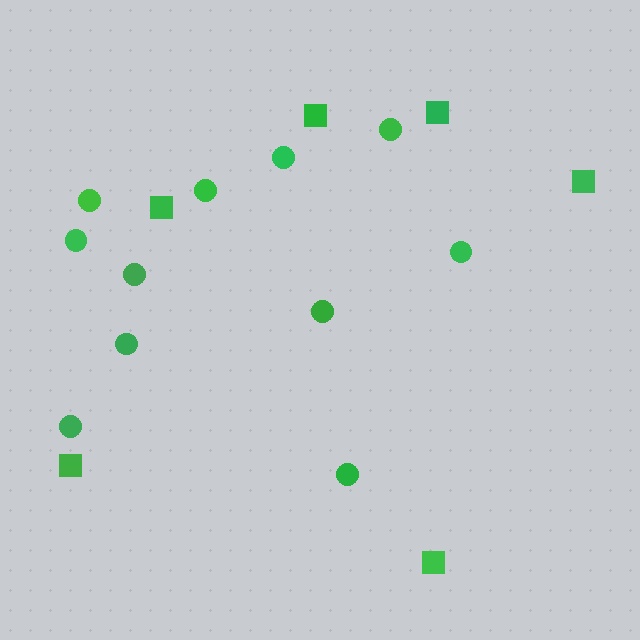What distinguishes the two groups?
There are 2 groups: one group of squares (6) and one group of circles (11).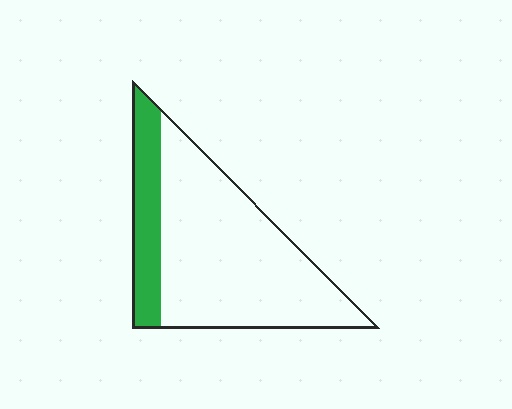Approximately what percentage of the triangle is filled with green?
Approximately 20%.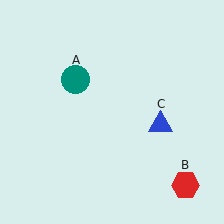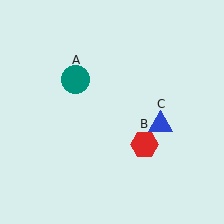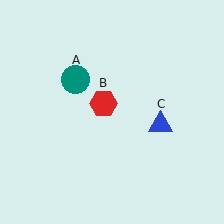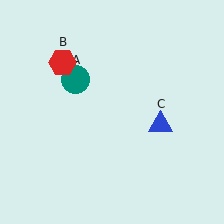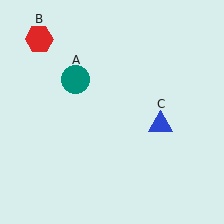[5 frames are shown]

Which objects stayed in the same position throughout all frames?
Teal circle (object A) and blue triangle (object C) remained stationary.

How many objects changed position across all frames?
1 object changed position: red hexagon (object B).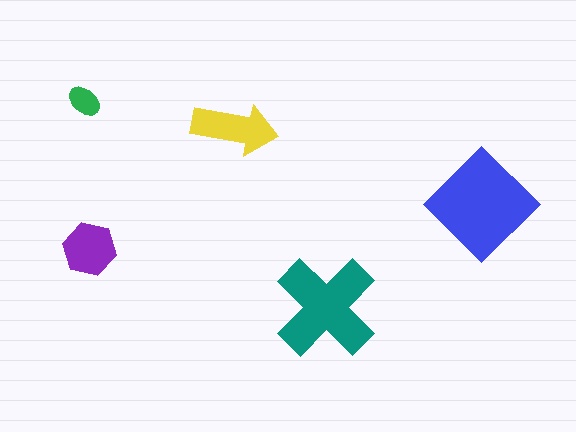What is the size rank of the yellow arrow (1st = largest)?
3rd.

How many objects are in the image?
There are 5 objects in the image.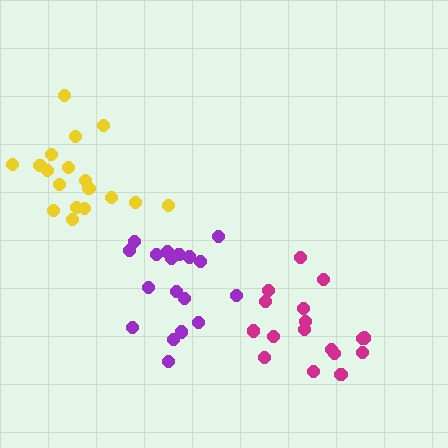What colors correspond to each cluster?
The clusters are colored: purple, yellow, magenta.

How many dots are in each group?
Group 1: 18 dots, Group 2: 18 dots, Group 3: 17 dots (53 total).